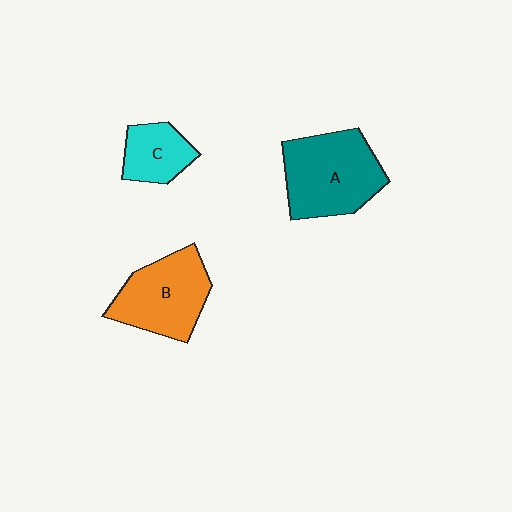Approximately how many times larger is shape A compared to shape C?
Approximately 2.0 times.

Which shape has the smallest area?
Shape C (cyan).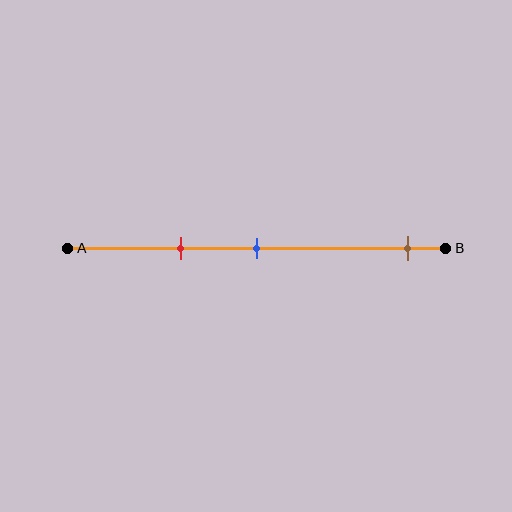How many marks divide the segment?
There are 3 marks dividing the segment.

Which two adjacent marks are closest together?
The red and blue marks are the closest adjacent pair.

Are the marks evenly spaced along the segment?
No, the marks are not evenly spaced.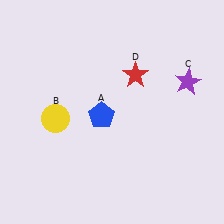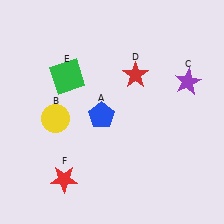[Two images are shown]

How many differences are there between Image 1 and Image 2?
There are 2 differences between the two images.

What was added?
A green square (E), a red star (F) were added in Image 2.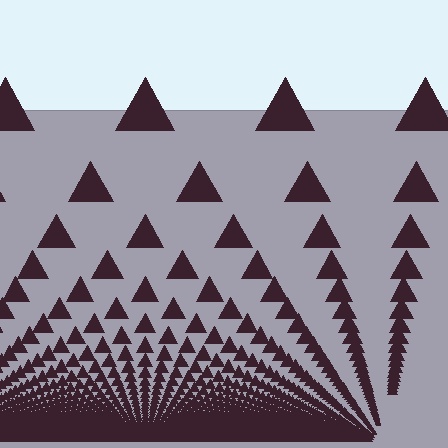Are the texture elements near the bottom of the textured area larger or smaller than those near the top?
Smaller. The gradient is inverted — elements near the bottom are smaller and denser.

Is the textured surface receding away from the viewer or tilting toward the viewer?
The surface appears to tilt toward the viewer. Texture elements get larger and sparser toward the top.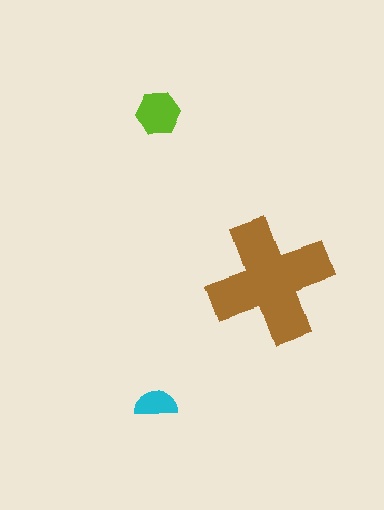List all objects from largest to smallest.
The brown cross, the lime hexagon, the cyan semicircle.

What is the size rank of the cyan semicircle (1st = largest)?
3rd.